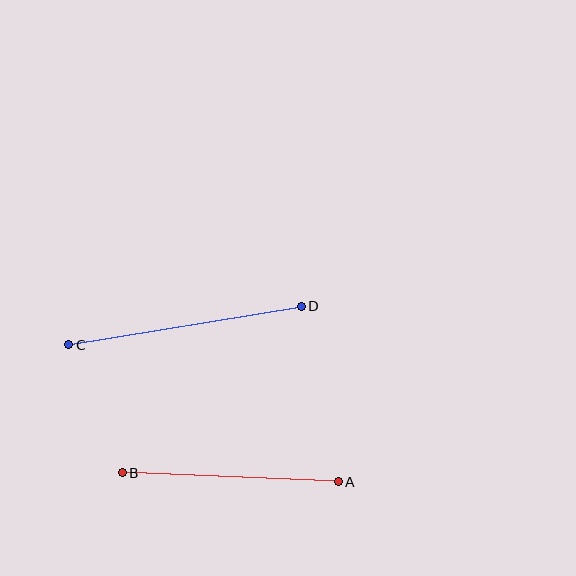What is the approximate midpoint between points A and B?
The midpoint is at approximately (230, 477) pixels.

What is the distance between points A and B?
The distance is approximately 216 pixels.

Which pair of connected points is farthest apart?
Points C and D are farthest apart.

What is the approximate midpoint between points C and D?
The midpoint is at approximately (185, 326) pixels.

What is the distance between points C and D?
The distance is approximately 236 pixels.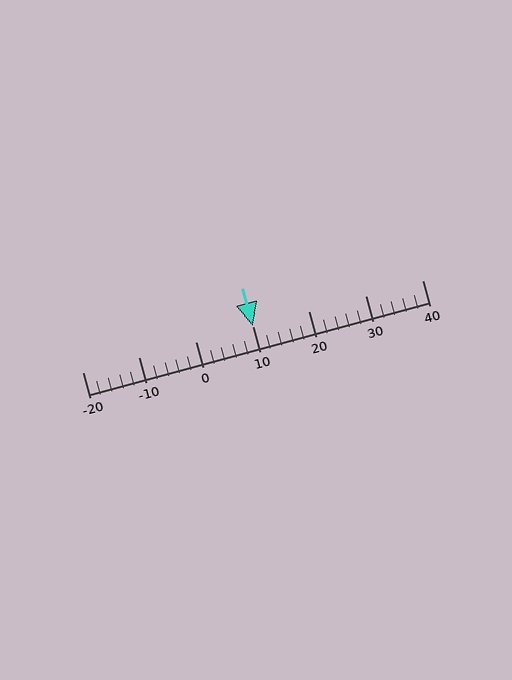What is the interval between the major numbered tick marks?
The major tick marks are spaced 10 units apart.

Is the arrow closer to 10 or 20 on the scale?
The arrow is closer to 10.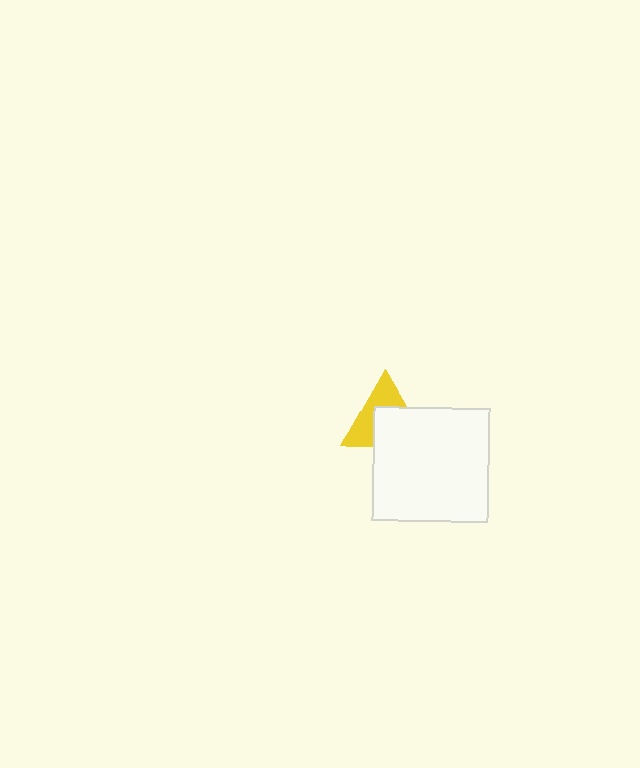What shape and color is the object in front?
The object in front is a white rectangle.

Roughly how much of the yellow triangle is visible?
About half of it is visible (roughly 48%).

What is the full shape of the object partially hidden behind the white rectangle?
The partially hidden object is a yellow triangle.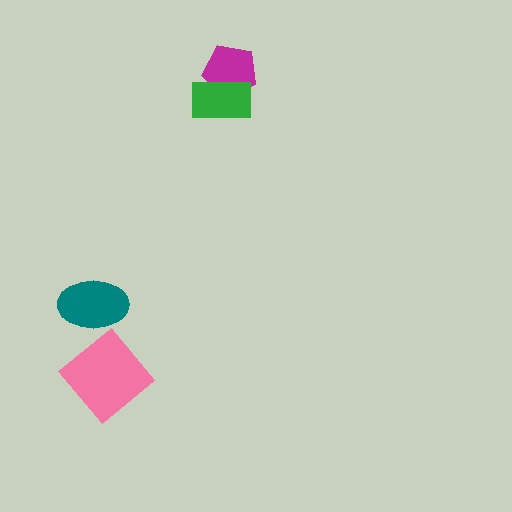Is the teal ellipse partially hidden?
Yes, it is partially covered by another shape.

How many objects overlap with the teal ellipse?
1 object overlaps with the teal ellipse.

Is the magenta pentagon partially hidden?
Yes, it is partially covered by another shape.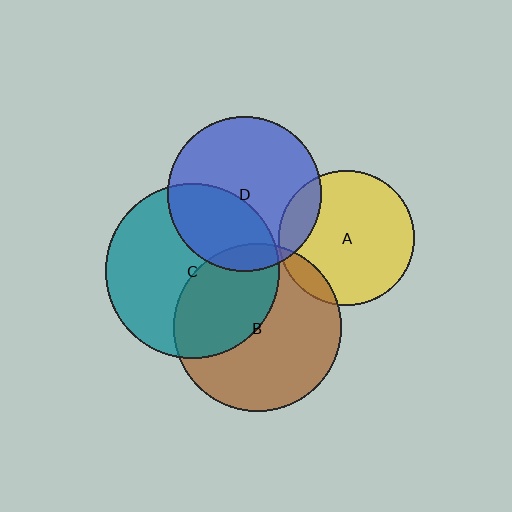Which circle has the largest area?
Circle C (teal).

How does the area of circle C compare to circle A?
Approximately 1.7 times.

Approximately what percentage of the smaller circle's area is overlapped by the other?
Approximately 35%.